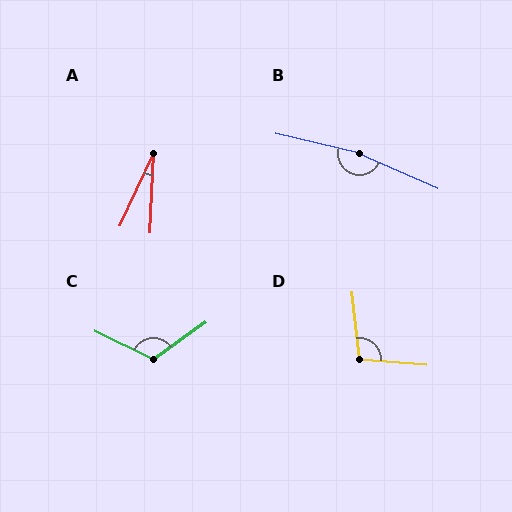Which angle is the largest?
B, at approximately 170 degrees.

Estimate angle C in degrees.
Approximately 118 degrees.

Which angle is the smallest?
A, at approximately 23 degrees.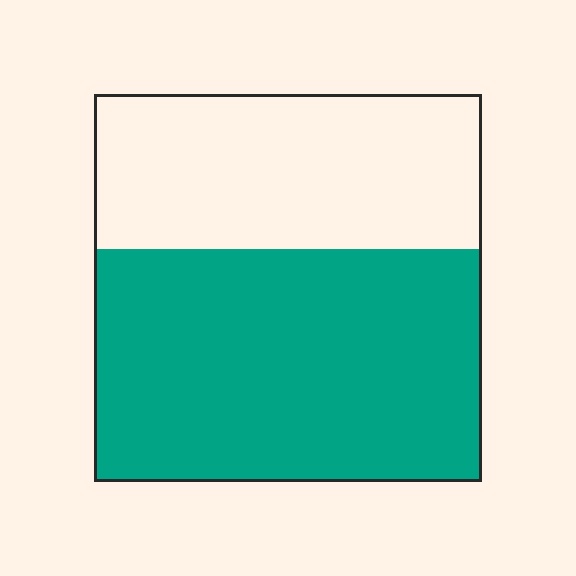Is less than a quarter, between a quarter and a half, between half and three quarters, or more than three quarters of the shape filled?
Between half and three quarters.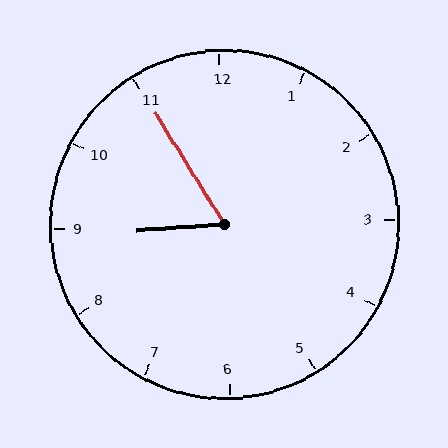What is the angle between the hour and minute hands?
Approximately 62 degrees.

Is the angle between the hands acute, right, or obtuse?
It is acute.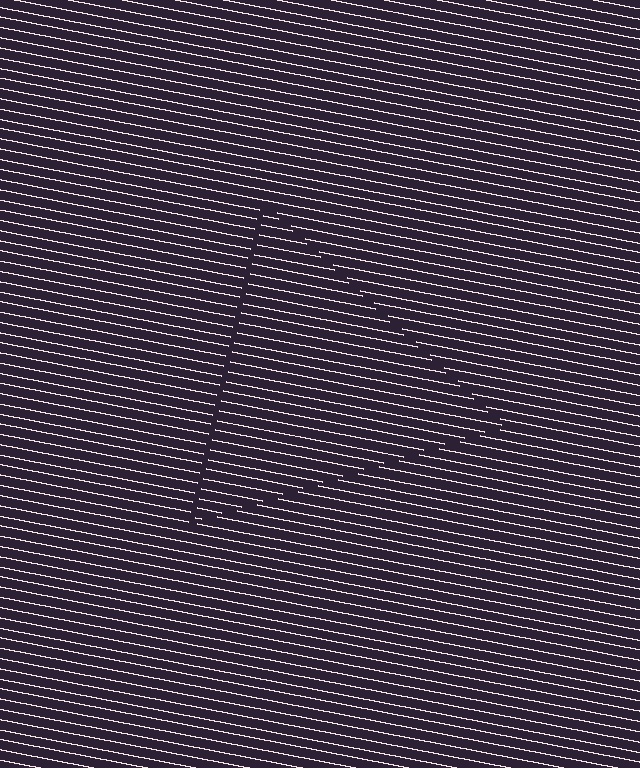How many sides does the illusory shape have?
3 sides — the line-ends trace a triangle.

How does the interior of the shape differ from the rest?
The interior of the shape contains the same grating, shifted by half a period — the contour is defined by the phase discontinuity where line-ends from the inner and outer gratings abut.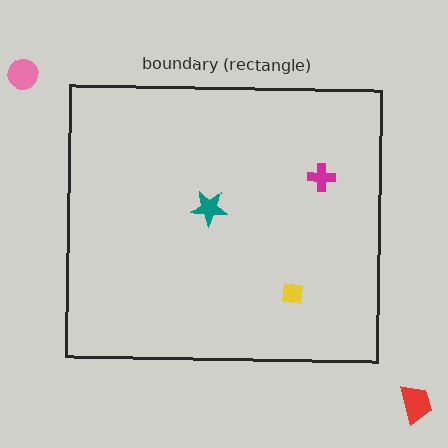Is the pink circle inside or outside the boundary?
Outside.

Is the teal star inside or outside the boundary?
Inside.